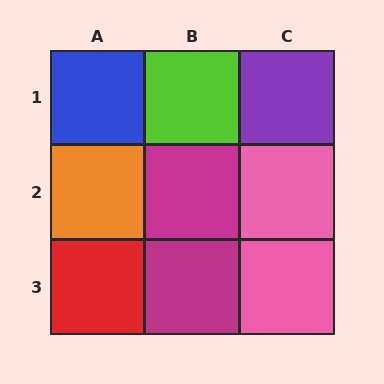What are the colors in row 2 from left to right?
Orange, magenta, pink.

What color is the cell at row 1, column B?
Lime.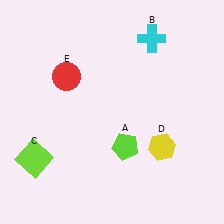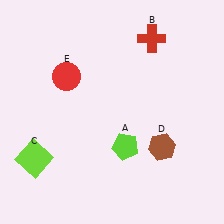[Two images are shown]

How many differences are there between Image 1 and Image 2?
There are 2 differences between the two images.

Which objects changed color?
B changed from cyan to red. D changed from yellow to brown.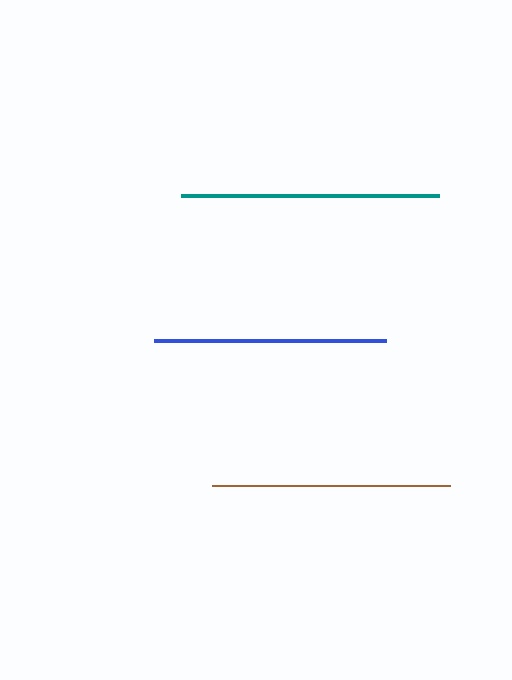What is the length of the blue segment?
The blue segment is approximately 232 pixels long.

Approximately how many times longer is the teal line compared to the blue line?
The teal line is approximately 1.1 times the length of the blue line.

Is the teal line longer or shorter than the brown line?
The teal line is longer than the brown line.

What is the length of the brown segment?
The brown segment is approximately 238 pixels long.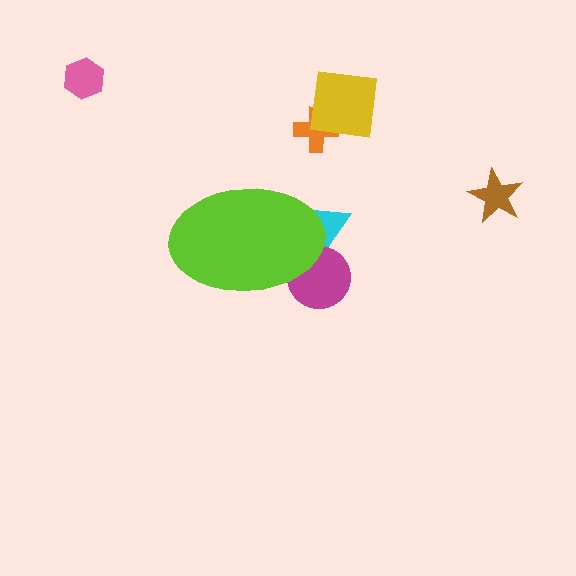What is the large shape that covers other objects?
A lime ellipse.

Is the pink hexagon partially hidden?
No, the pink hexagon is fully visible.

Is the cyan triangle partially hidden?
Yes, the cyan triangle is partially hidden behind the lime ellipse.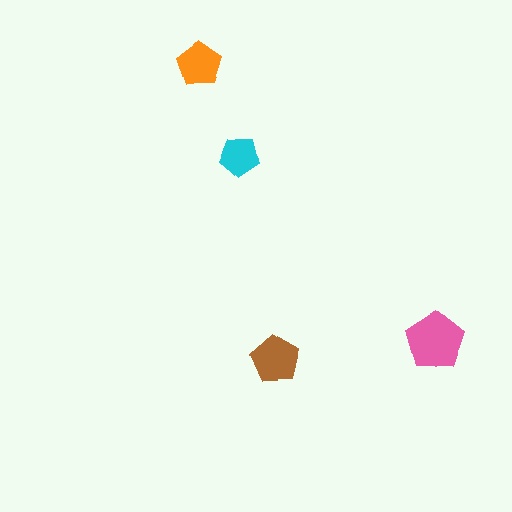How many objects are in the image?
There are 4 objects in the image.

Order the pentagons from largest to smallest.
the pink one, the brown one, the orange one, the cyan one.